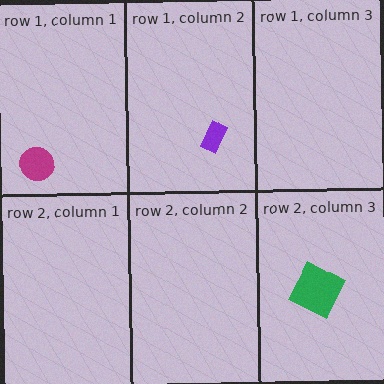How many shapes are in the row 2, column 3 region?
1.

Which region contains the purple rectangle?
The row 1, column 2 region.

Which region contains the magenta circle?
The row 1, column 1 region.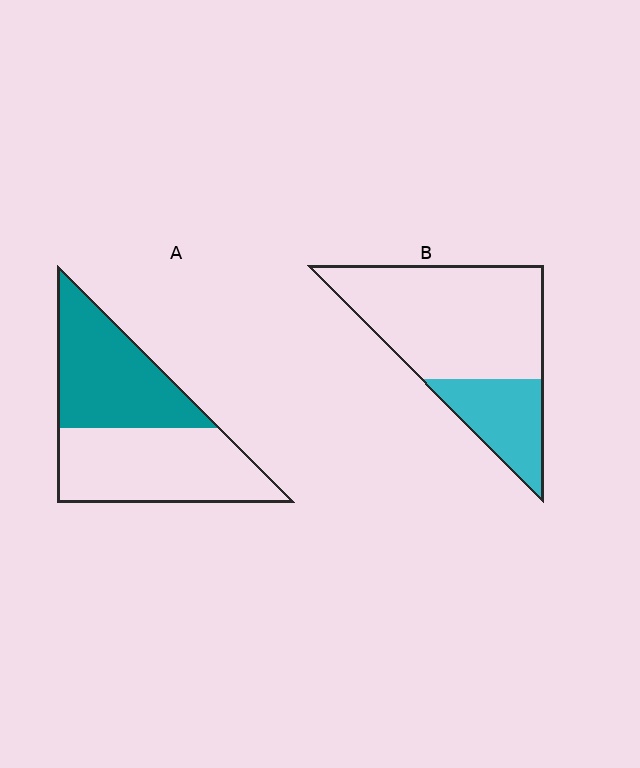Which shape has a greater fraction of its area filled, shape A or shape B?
Shape A.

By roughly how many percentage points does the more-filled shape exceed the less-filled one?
By roughly 20 percentage points (A over B).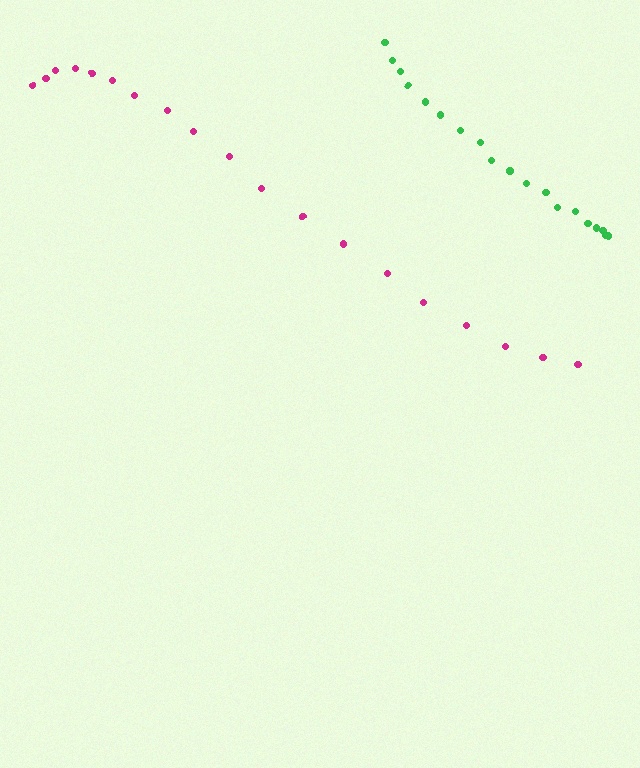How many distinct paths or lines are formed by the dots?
There are 2 distinct paths.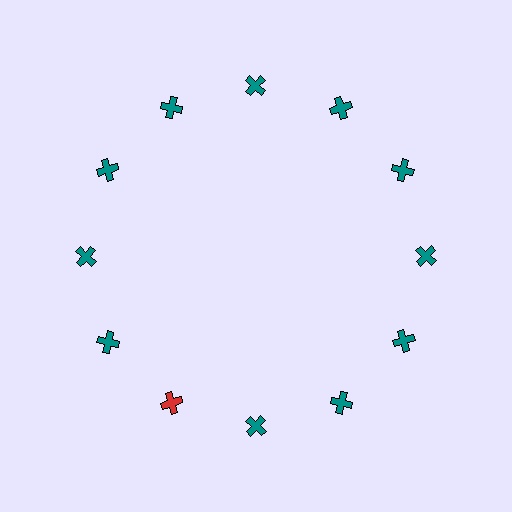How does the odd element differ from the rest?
It has a different color: red instead of teal.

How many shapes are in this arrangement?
There are 12 shapes arranged in a ring pattern.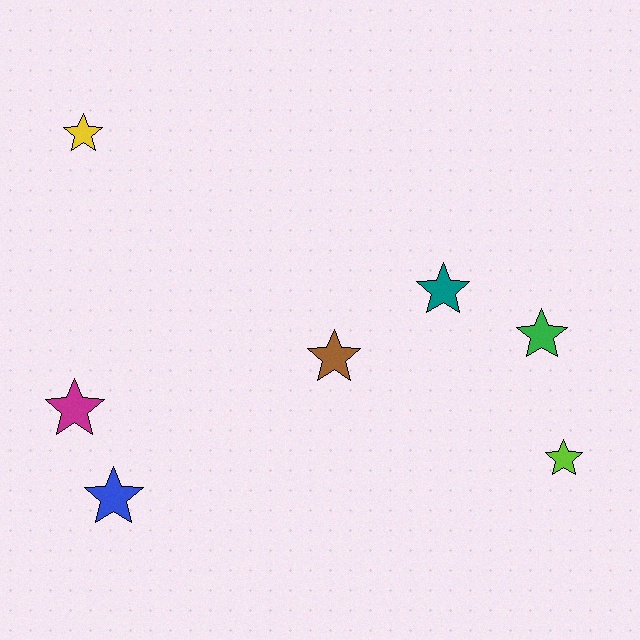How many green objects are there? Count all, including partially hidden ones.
There is 1 green object.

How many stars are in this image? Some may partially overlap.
There are 7 stars.